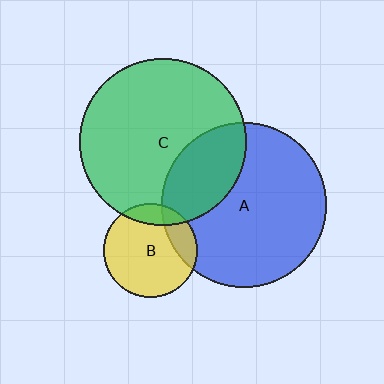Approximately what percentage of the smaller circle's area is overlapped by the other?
Approximately 15%.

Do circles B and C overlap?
Yes.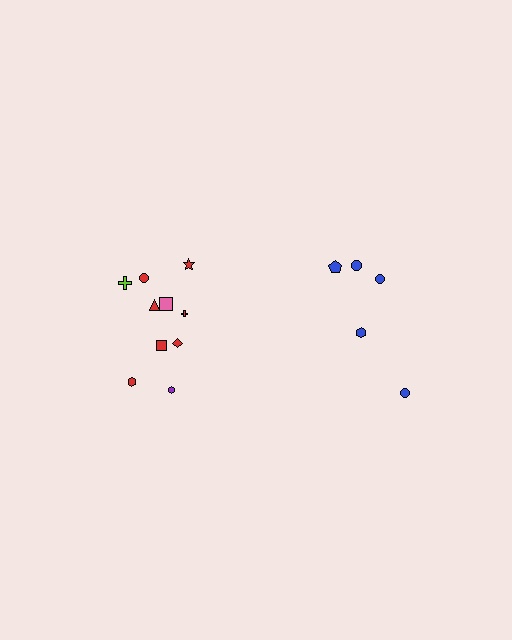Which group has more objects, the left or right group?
The left group.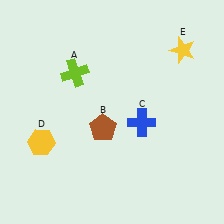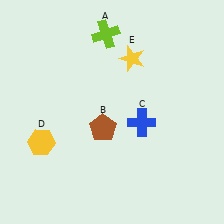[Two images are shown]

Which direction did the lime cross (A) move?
The lime cross (A) moved up.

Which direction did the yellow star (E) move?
The yellow star (E) moved left.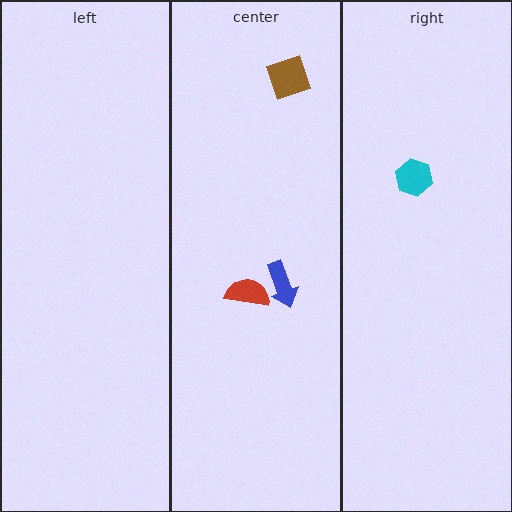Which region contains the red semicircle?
The center region.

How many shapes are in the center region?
3.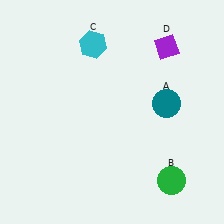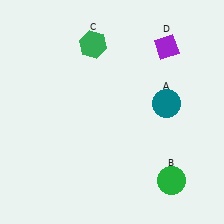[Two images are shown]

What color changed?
The hexagon (C) changed from cyan in Image 1 to green in Image 2.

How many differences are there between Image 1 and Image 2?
There is 1 difference between the two images.